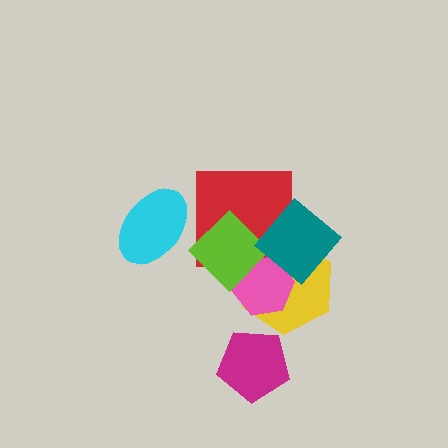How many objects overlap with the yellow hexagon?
4 objects overlap with the yellow hexagon.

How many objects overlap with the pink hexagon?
4 objects overlap with the pink hexagon.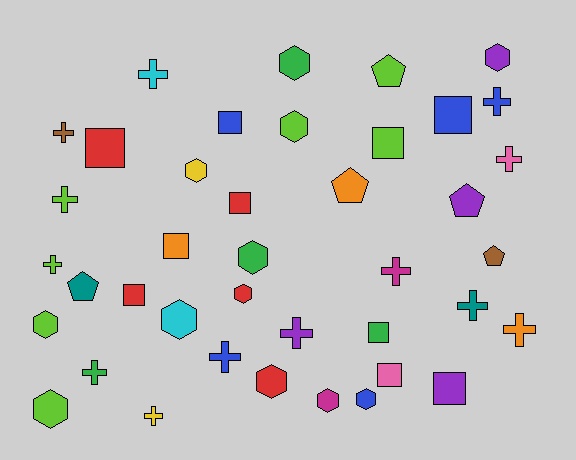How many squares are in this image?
There are 10 squares.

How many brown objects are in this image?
There are 2 brown objects.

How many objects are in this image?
There are 40 objects.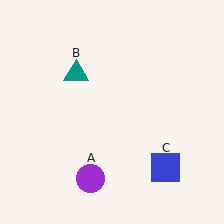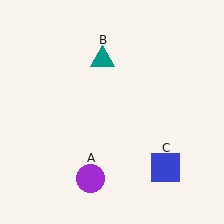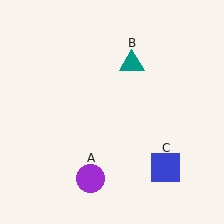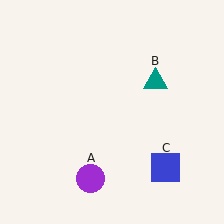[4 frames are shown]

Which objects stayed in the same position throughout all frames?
Purple circle (object A) and blue square (object C) remained stationary.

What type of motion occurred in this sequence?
The teal triangle (object B) rotated clockwise around the center of the scene.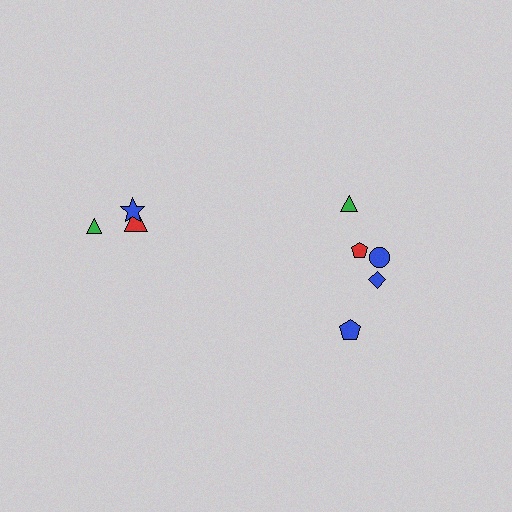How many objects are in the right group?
There are 5 objects.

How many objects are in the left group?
There are 3 objects.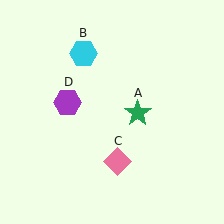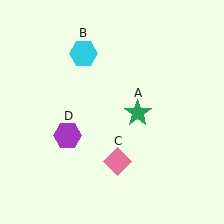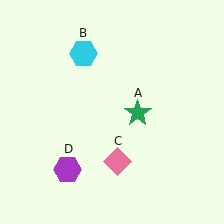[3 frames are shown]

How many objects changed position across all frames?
1 object changed position: purple hexagon (object D).